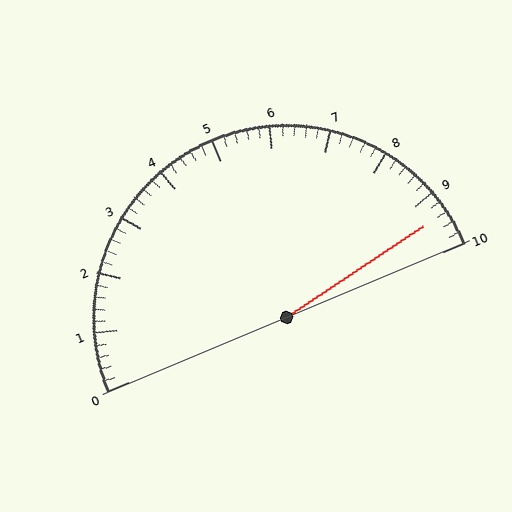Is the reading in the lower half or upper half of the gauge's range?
The reading is in the upper half of the range (0 to 10).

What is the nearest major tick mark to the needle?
The nearest major tick mark is 9.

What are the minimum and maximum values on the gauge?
The gauge ranges from 0 to 10.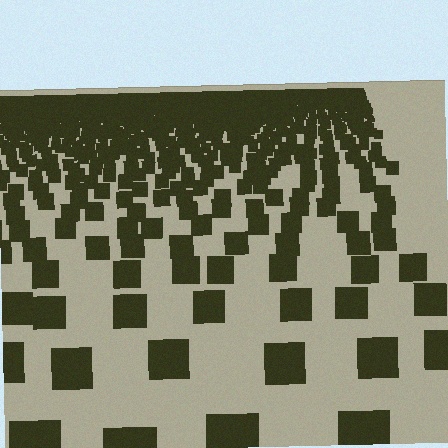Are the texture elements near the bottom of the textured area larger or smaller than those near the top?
Larger. Near the bottom, elements are closer to the viewer and appear at a bigger on-screen size.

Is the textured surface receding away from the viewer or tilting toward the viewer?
The surface is receding away from the viewer. Texture elements get smaller and denser toward the top.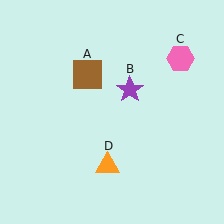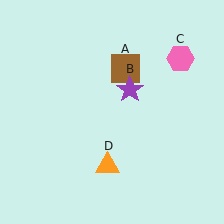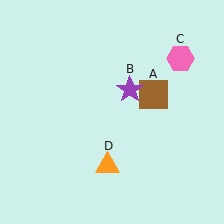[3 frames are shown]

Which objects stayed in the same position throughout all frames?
Purple star (object B) and pink hexagon (object C) and orange triangle (object D) remained stationary.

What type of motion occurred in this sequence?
The brown square (object A) rotated clockwise around the center of the scene.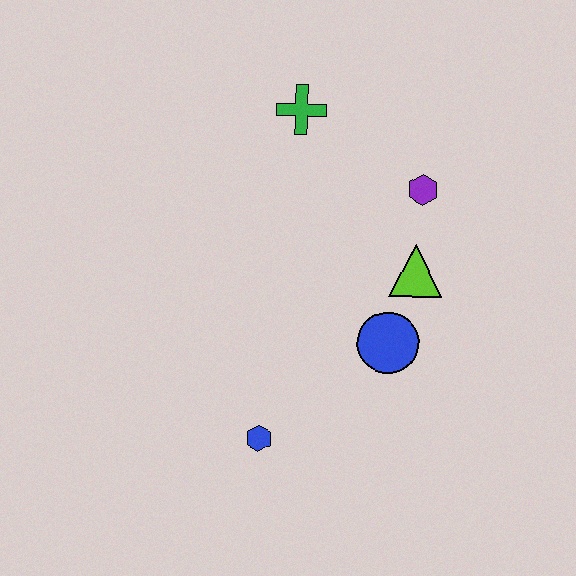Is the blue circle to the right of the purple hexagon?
No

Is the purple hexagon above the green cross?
No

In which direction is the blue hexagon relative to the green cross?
The blue hexagon is below the green cross.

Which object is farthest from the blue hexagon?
The green cross is farthest from the blue hexagon.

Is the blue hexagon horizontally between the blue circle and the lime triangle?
No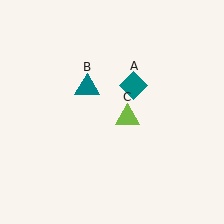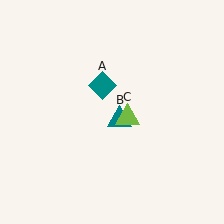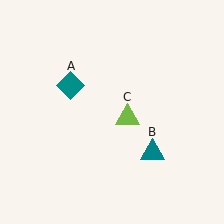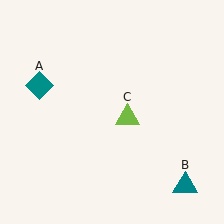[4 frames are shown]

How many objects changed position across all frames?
2 objects changed position: teal diamond (object A), teal triangle (object B).